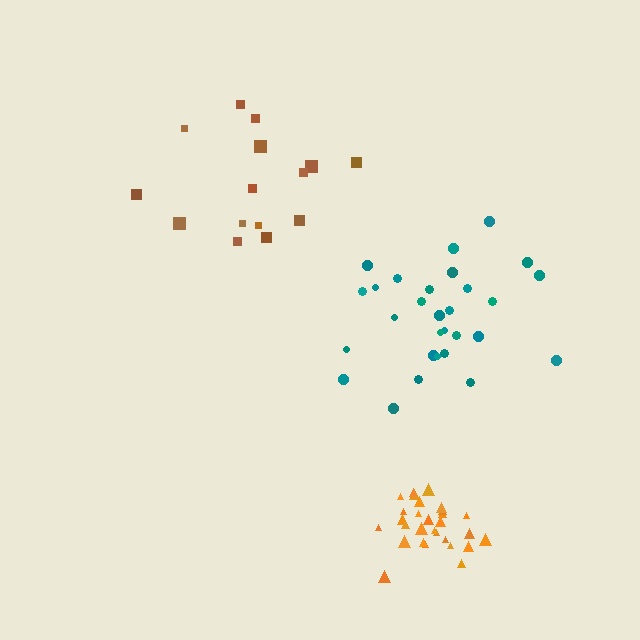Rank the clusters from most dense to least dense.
orange, teal, brown.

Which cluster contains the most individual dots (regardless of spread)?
Orange (29).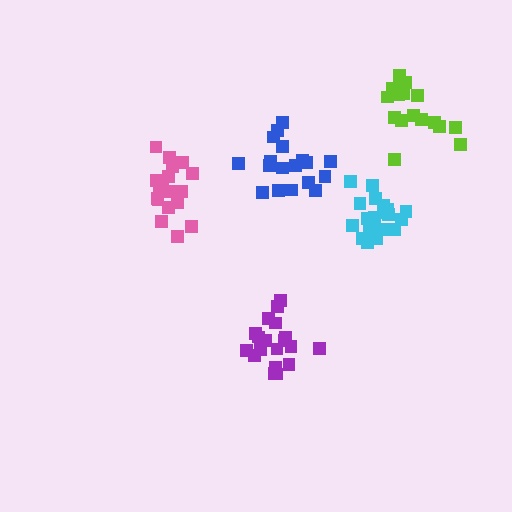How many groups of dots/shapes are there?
There are 5 groups.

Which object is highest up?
The lime cluster is topmost.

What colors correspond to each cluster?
The clusters are colored: purple, cyan, pink, blue, lime.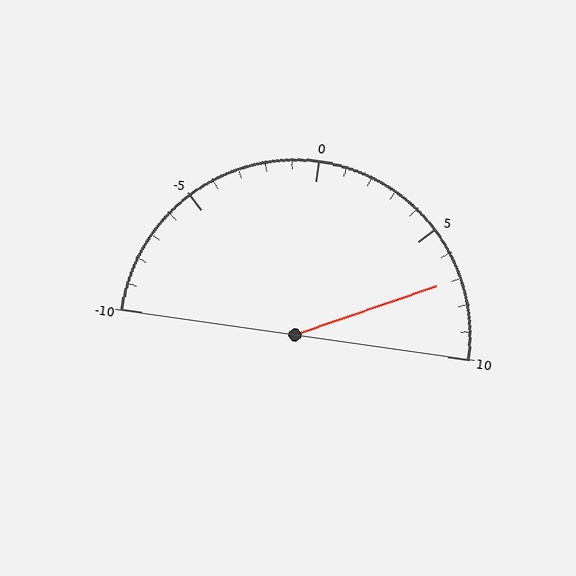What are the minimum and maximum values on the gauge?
The gauge ranges from -10 to 10.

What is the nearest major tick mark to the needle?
The nearest major tick mark is 5.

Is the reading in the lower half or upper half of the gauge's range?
The reading is in the upper half of the range (-10 to 10).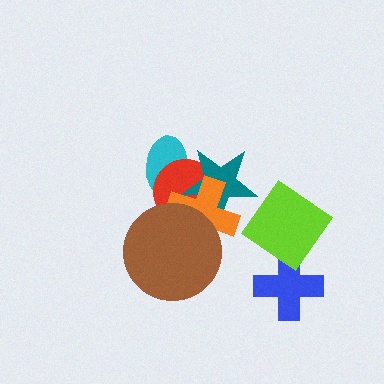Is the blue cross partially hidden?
Yes, it is partially covered by another shape.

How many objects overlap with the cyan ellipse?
3 objects overlap with the cyan ellipse.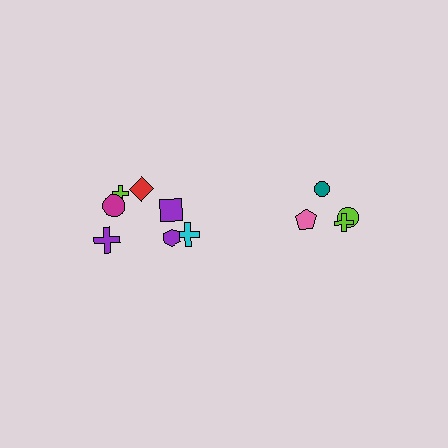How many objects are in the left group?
There are 7 objects.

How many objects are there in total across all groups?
There are 11 objects.